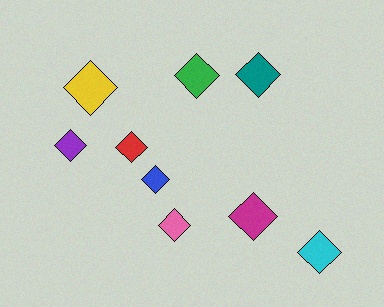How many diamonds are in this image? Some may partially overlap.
There are 9 diamonds.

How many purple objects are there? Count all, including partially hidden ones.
There is 1 purple object.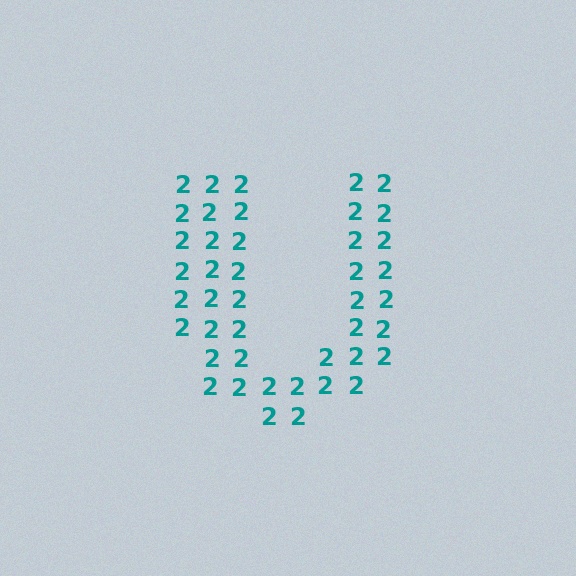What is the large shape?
The large shape is the letter U.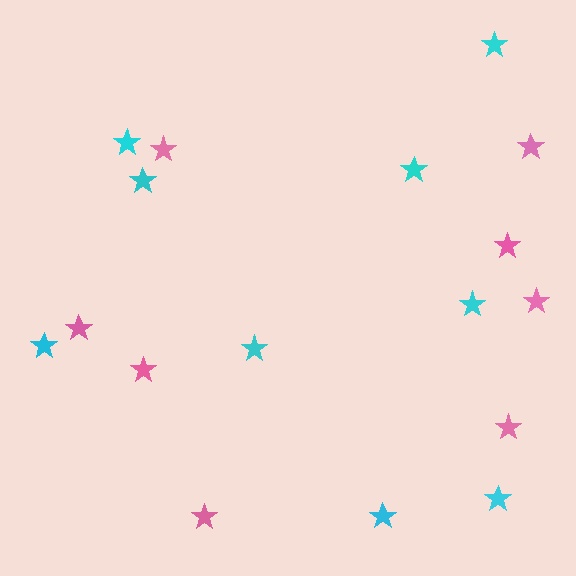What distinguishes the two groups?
There are 2 groups: one group of cyan stars (9) and one group of pink stars (8).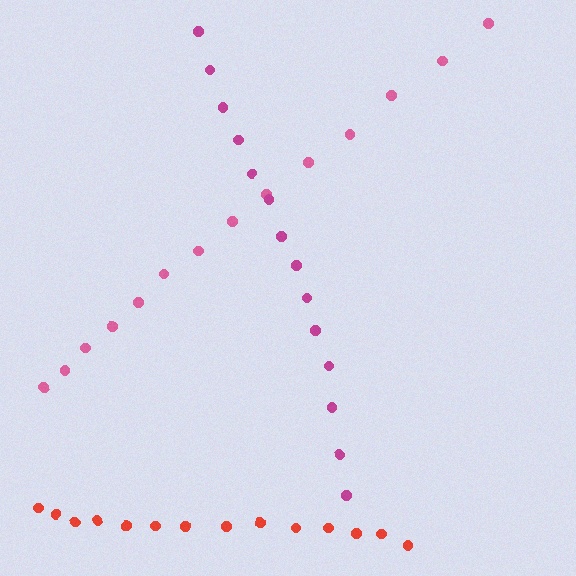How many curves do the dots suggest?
There are 3 distinct paths.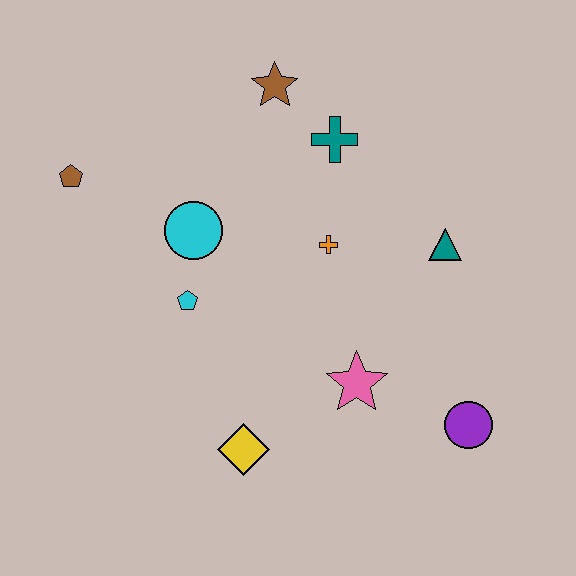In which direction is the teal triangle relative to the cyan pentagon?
The teal triangle is to the right of the cyan pentagon.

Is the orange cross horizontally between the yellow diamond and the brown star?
No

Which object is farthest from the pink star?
The brown pentagon is farthest from the pink star.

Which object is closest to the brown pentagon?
The cyan circle is closest to the brown pentagon.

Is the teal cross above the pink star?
Yes